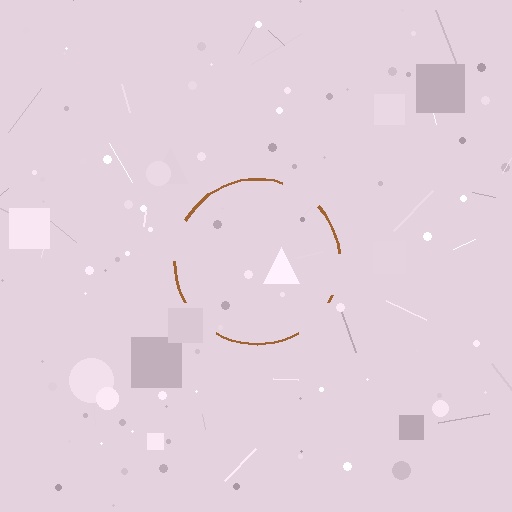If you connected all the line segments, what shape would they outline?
They would outline a circle.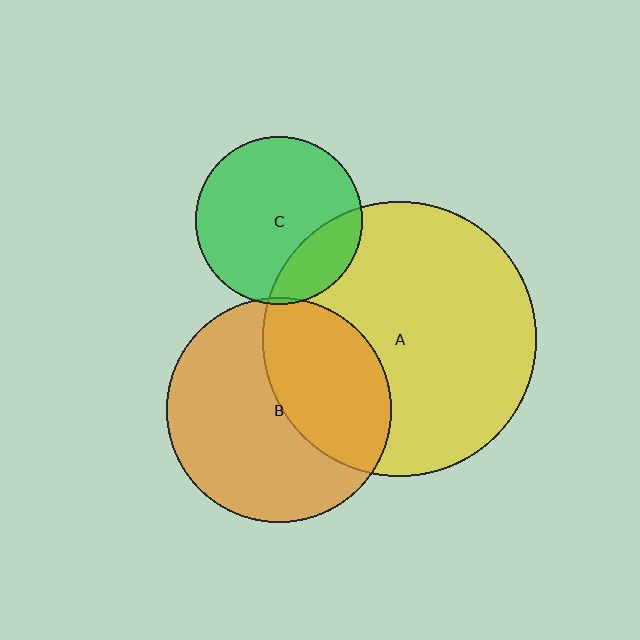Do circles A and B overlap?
Yes.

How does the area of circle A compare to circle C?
Approximately 2.7 times.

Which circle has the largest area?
Circle A (yellow).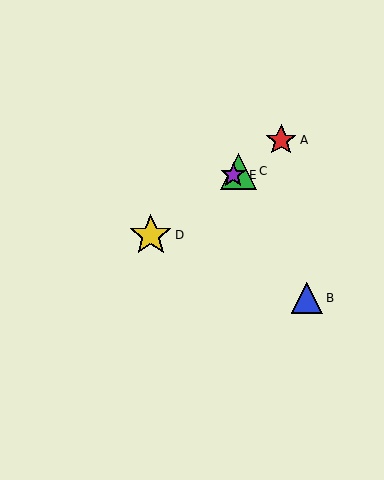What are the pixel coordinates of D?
Object D is at (151, 235).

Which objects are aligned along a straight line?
Objects A, C, D, E are aligned along a straight line.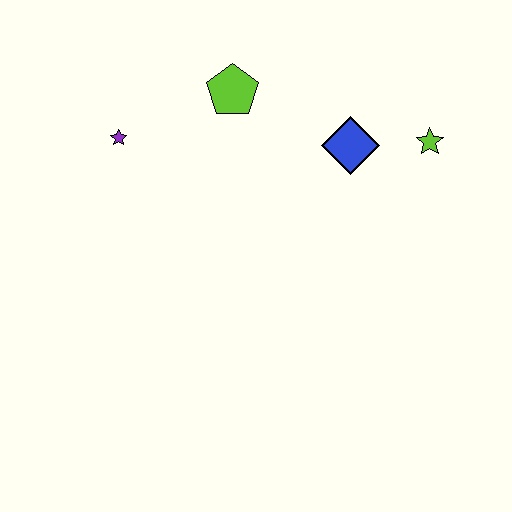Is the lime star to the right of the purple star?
Yes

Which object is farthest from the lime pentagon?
The lime star is farthest from the lime pentagon.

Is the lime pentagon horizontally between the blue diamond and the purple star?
Yes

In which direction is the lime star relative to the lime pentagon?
The lime star is to the right of the lime pentagon.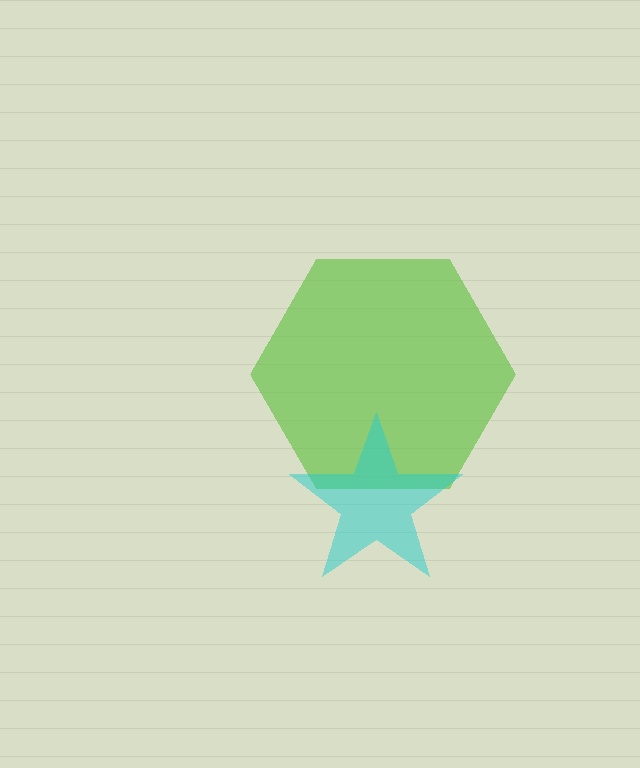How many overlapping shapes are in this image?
There are 2 overlapping shapes in the image.